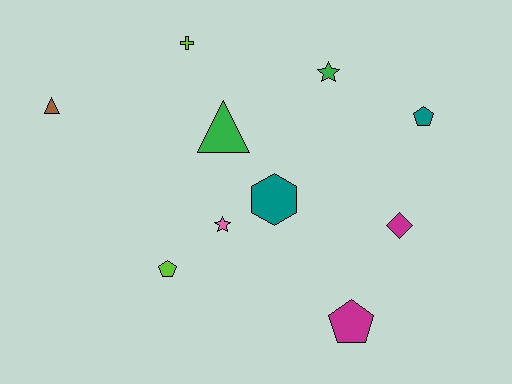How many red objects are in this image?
There are no red objects.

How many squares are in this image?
There are no squares.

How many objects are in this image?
There are 10 objects.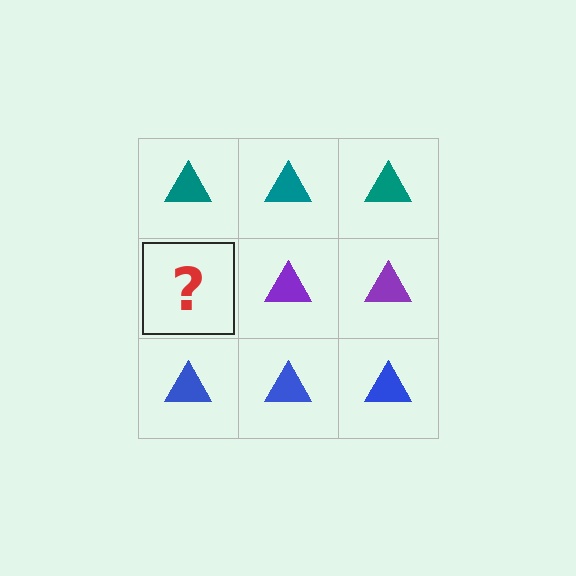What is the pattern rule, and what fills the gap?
The rule is that each row has a consistent color. The gap should be filled with a purple triangle.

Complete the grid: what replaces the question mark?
The question mark should be replaced with a purple triangle.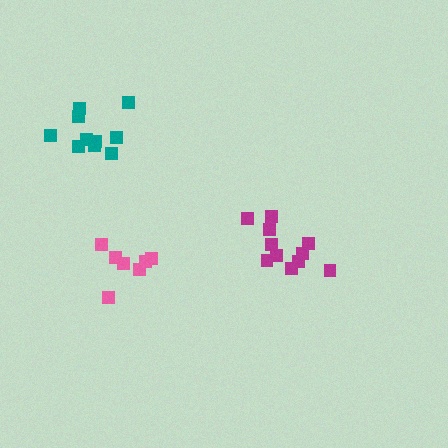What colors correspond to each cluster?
The clusters are colored: magenta, teal, pink.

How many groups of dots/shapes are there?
There are 3 groups.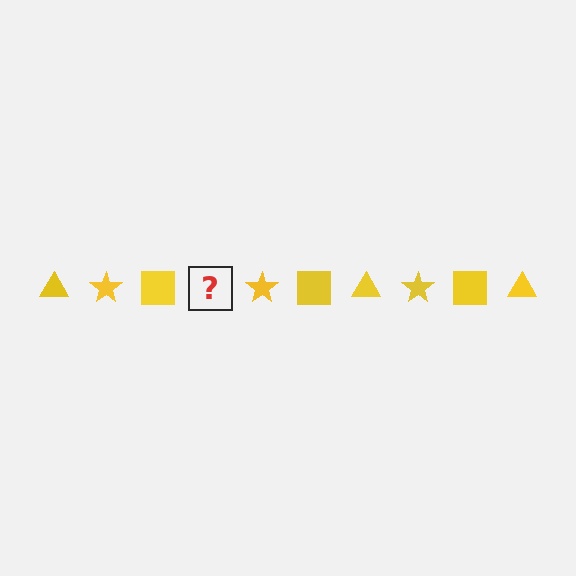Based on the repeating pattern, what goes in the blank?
The blank should be a yellow triangle.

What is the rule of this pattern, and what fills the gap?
The rule is that the pattern cycles through triangle, star, square shapes in yellow. The gap should be filled with a yellow triangle.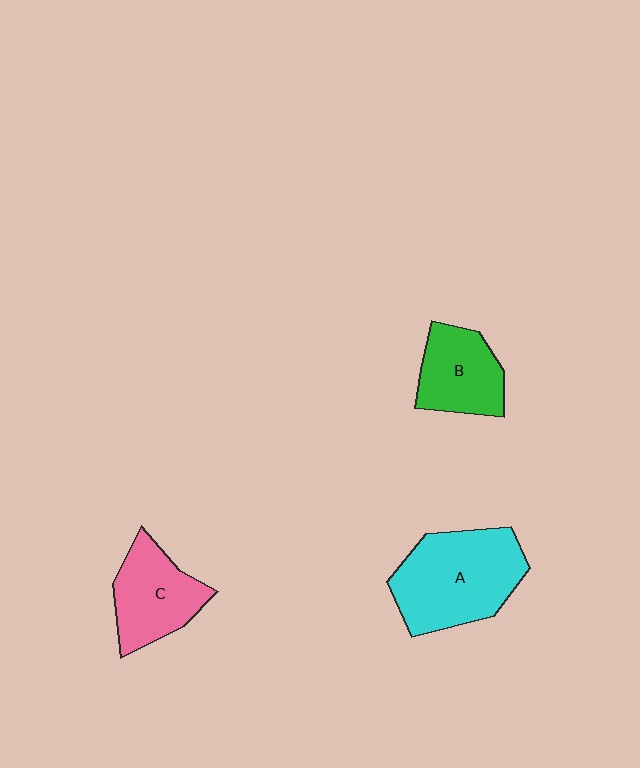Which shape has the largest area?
Shape A (cyan).